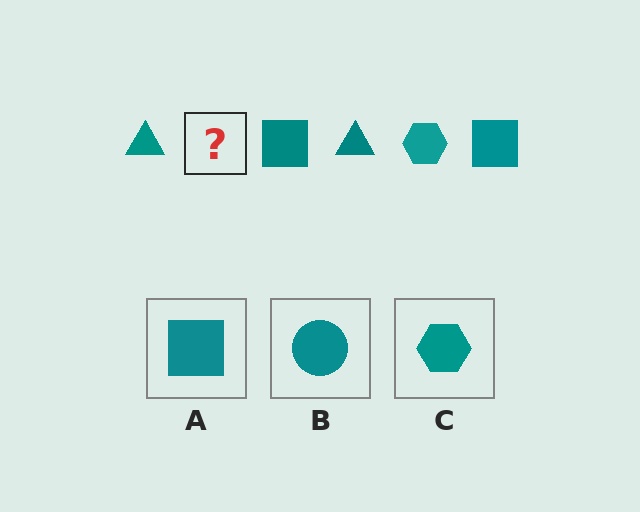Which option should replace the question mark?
Option C.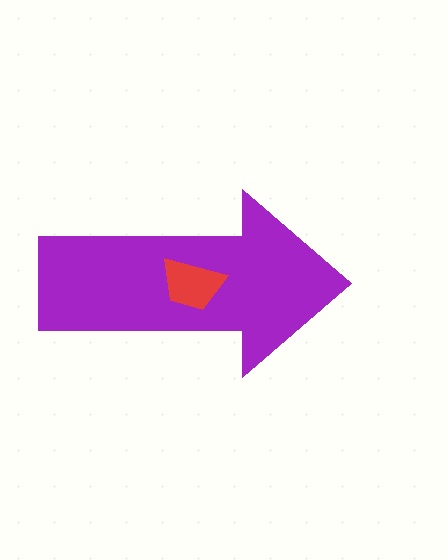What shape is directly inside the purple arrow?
The red trapezoid.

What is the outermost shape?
The purple arrow.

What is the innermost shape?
The red trapezoid.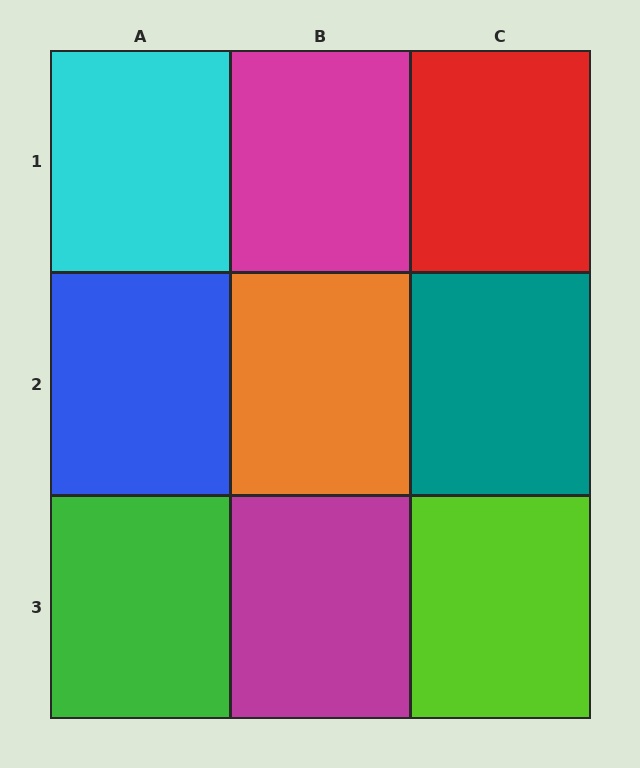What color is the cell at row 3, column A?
Green.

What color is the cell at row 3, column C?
Lime.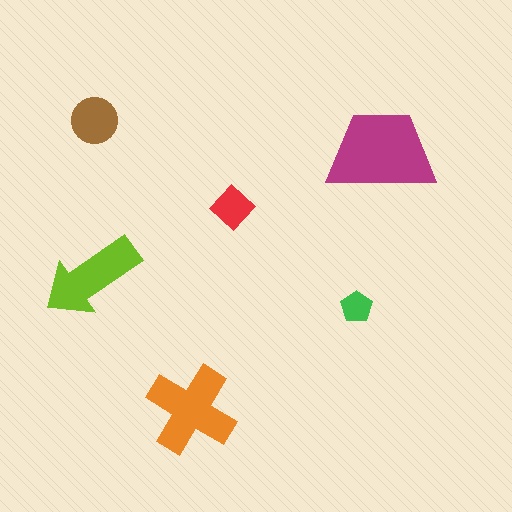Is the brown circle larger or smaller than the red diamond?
Larger.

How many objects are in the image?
There are 6 objects in the image.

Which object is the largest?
The magenta trapezoid.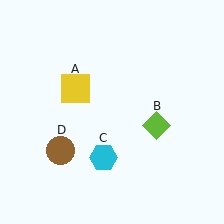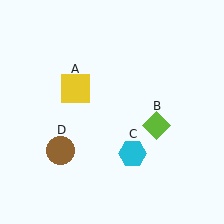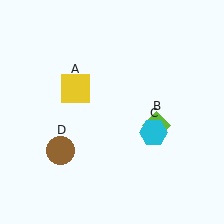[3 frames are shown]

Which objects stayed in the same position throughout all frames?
Yellow square (object A) and lime diamond (object B) and brown circle (object D) remained stationary.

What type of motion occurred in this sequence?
The cyan hexagon (object C) rotated counterclockwise around the center of the scene.